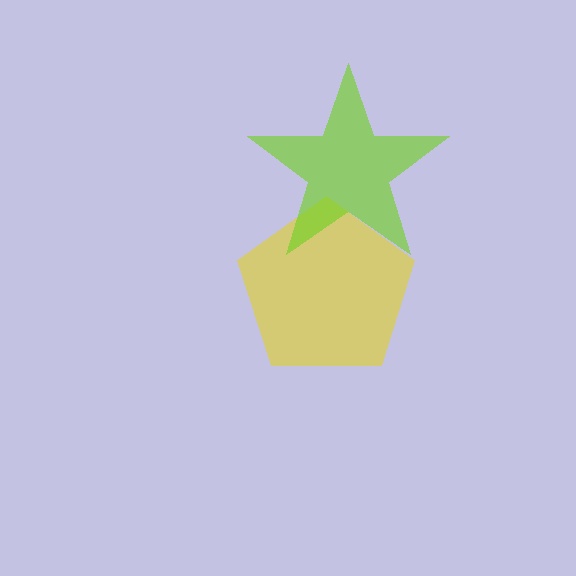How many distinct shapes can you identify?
There are 2 distinct shapes: a yellow pentagon, a lime star.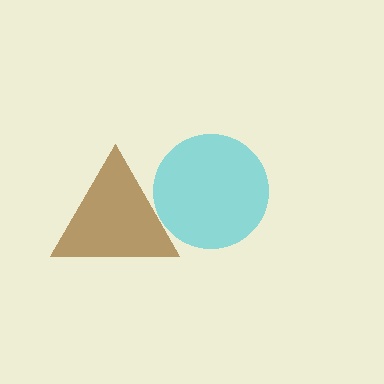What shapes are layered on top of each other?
The layered shapes are: a cyan circle, a brown triangle.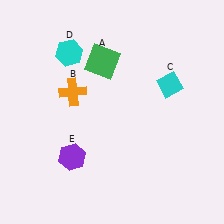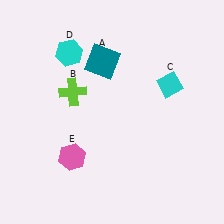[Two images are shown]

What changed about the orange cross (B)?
In Image 1, B is orange. In Image 2, it changed to lime.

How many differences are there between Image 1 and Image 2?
There are 3 differences between the two images.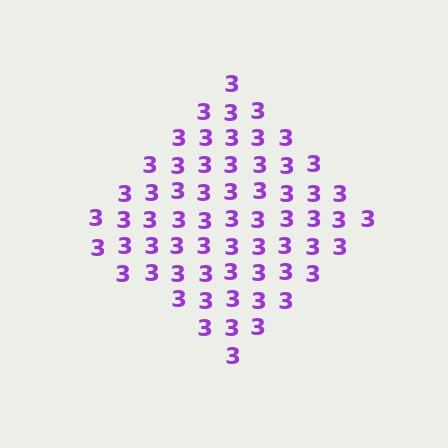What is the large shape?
The large shape is a diamond.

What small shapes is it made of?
It is made of small digit 3's.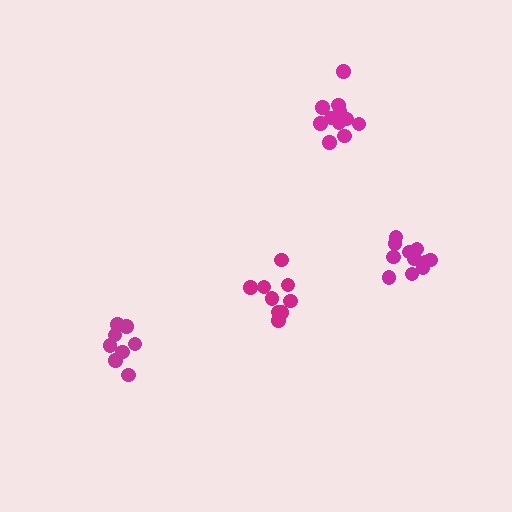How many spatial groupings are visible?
There are 4 spatial groupings.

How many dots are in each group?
Group 1: 11 dots, Group 2: 9 dots, Group 3: 8 dots, Group 4: 11 dots (39 total).